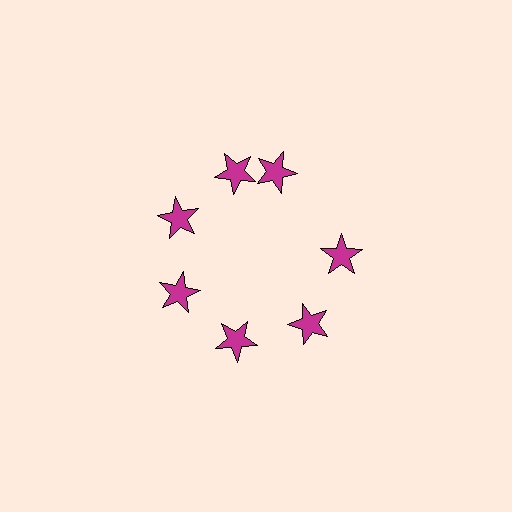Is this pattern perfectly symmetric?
No. The 7 magenta stars are arranged in a ring, but one element near the 1 o'clock position is rotated out of alignment along the ring, breaking the 7-fold rotational symmetry.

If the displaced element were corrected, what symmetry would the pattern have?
It would have 7-fold rotational symmetry — the pattern would map onto itself every 51 degrees.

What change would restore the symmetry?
The symmetry would be restored by rotating it back into even spacing with its neighbors so that all 7 stars sit at equal angles and equal distance from the center.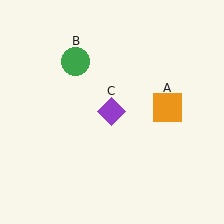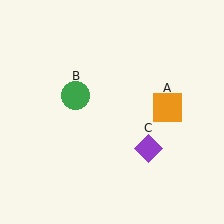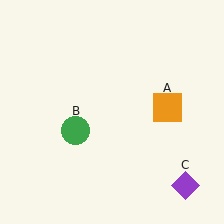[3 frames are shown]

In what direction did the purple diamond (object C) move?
The purple diamond (object C) moved down and to the right.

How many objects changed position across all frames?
2 objects changed position: green circle (object B), purple diamond (object C).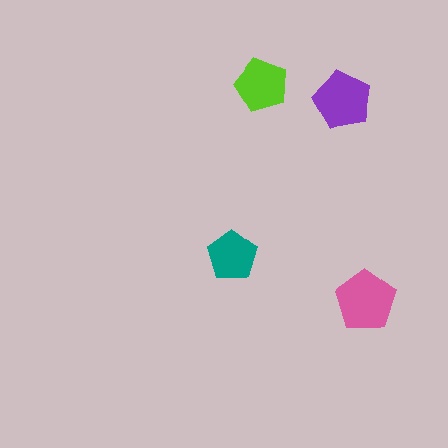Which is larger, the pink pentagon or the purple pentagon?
The pink one.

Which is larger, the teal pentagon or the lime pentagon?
The lime one.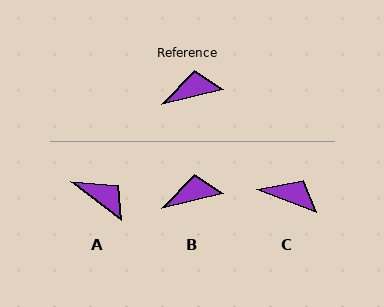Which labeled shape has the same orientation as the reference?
B.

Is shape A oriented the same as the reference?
No, it is off by about 51 degrees.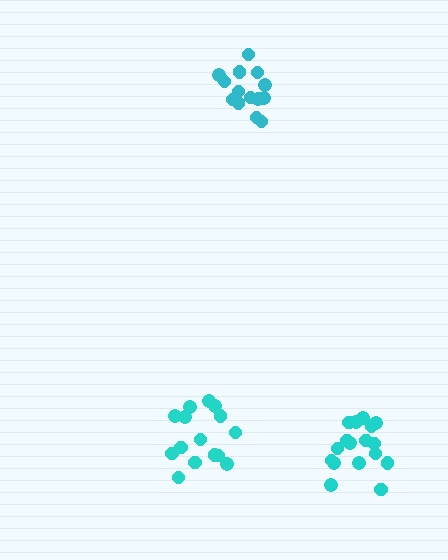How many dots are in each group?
Group 1: 15 dots, Group 2: 15 dots, Group 3: 17 dots (47 total).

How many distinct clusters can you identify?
There are 3 distinct clusters.